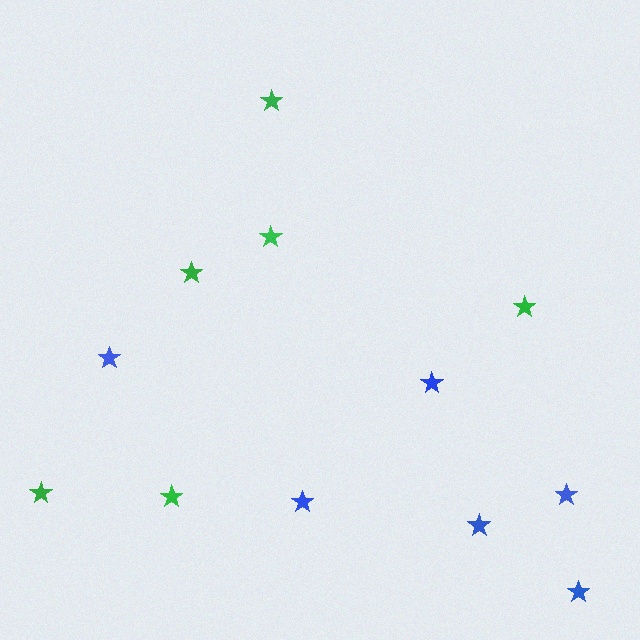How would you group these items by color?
There are 2 groups: one group of blue stars (6) and one group of green stars (6).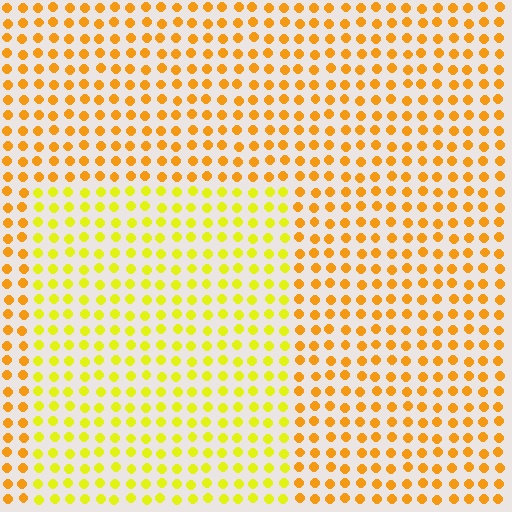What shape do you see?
I see a rectangle.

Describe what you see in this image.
The image is filled with small orange elements in a uniform arrangement. A rectangle-shaped region is visible where the elements are tinted to a slightly different hue, forming a subtle color boundary.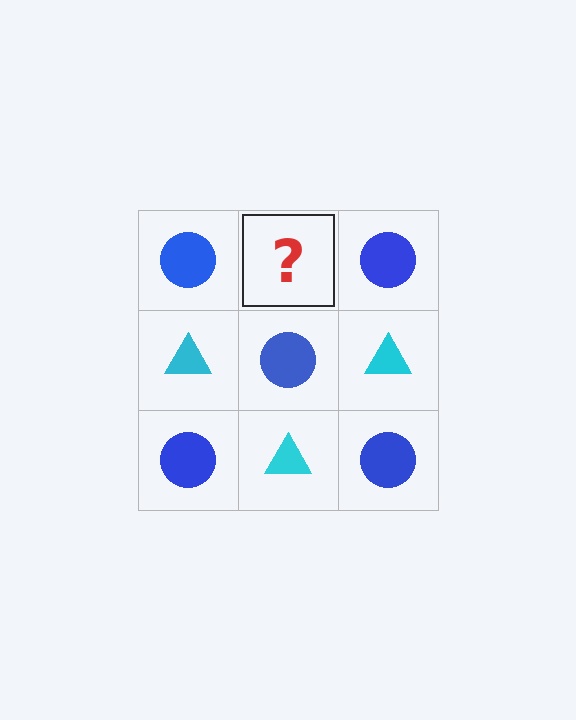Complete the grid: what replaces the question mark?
The question mark should be replaced with a cyan triangle.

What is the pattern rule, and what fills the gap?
The rule is that it alternates blue circle and cyan triangle in a checkerboard pattern. The gap should be filled with a cyan triangle.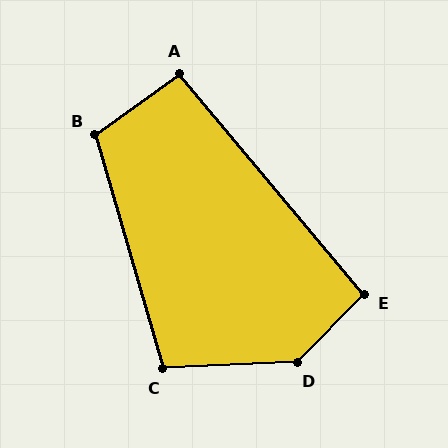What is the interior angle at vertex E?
Approximately 96 degrees (obtuse).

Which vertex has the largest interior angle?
D, at approximately 137 degrees.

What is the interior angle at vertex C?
Approximately 104 degrees (obtuse).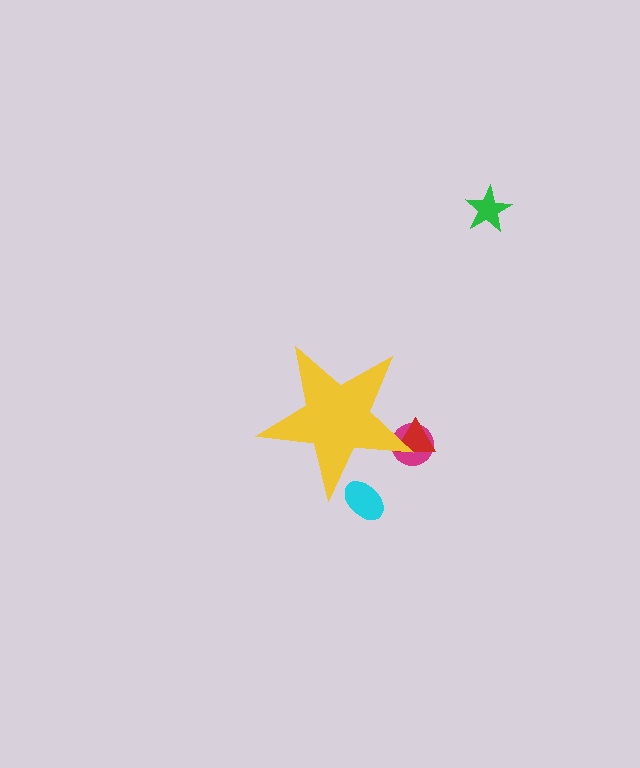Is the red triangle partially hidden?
Yes, the red triangle is partially hidden behind the yellow star.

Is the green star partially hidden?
No, the green star is fully visible.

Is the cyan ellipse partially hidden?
Yes, the cyan ellipse is partially hidden behind the yellow star.